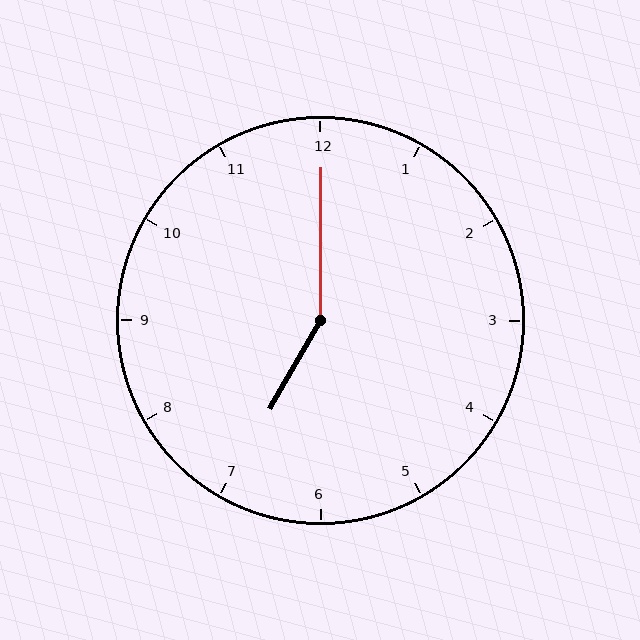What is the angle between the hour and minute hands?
Approximately 150 degrees.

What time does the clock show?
7:00.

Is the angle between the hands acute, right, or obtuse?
It is obtuse.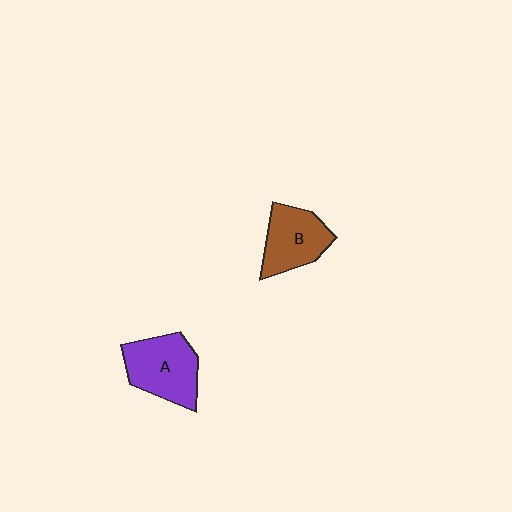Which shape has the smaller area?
Shape B (brown).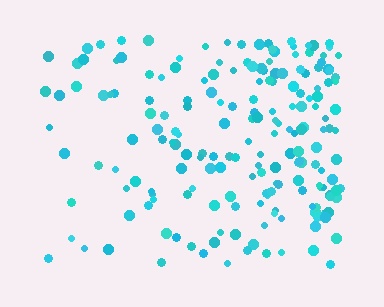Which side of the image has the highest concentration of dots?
The right.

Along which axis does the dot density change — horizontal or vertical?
Horizontal.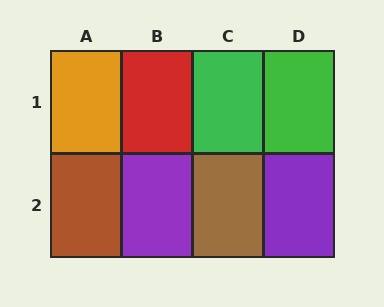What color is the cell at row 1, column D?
Green.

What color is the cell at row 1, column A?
Orange.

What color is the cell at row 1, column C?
Green.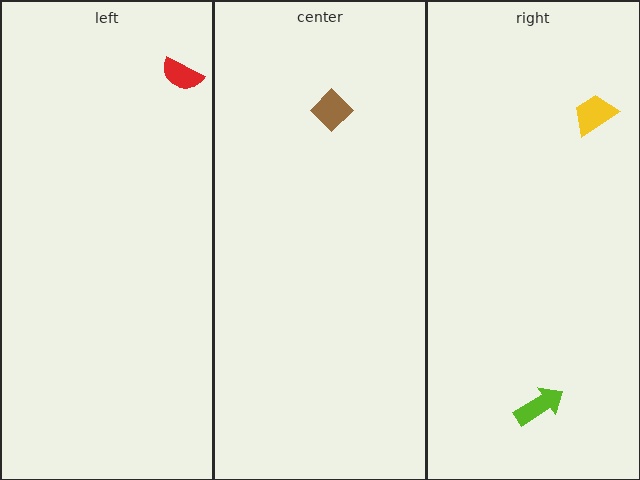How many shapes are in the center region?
1.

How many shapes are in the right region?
2.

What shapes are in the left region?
The red semicircle.